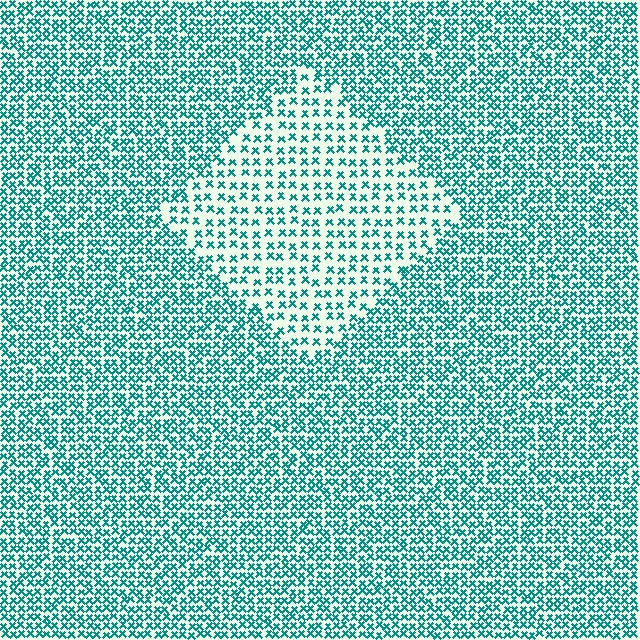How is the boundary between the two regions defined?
The boundary is defined by a change in element density (approximately 2.0x ratio). All elements are the same color, size, and shape.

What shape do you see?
I see a diamond.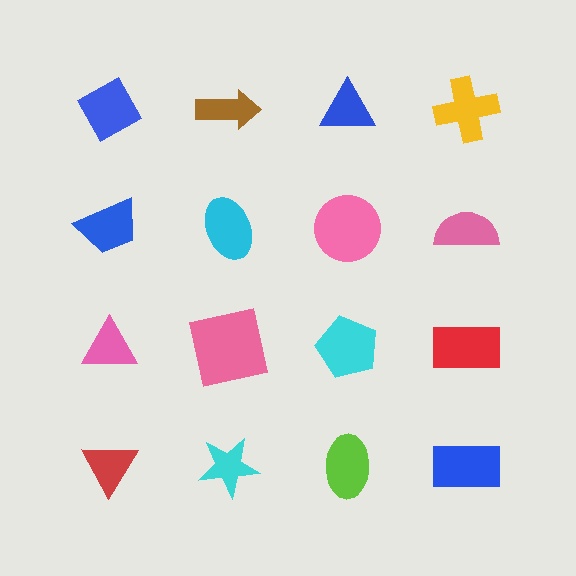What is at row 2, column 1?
A blue trapezoid.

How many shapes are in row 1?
4 shapes.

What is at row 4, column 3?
A lime ellipse.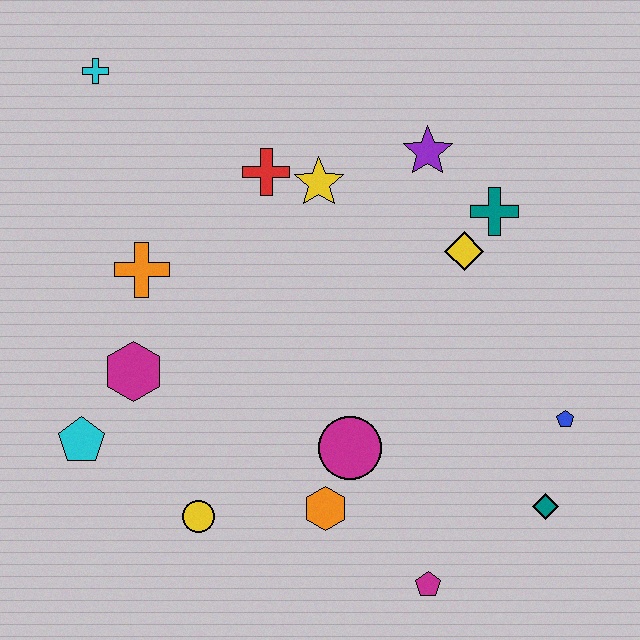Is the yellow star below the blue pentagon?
No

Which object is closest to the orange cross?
The magenta hexagon is closest to the orange cross.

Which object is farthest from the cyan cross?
The teal diamond is farthest from the cyan cross.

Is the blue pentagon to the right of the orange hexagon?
Yes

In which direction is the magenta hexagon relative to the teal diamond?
The magenta hexagon is to the left of the teal diamond.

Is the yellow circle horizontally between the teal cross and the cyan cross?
Yes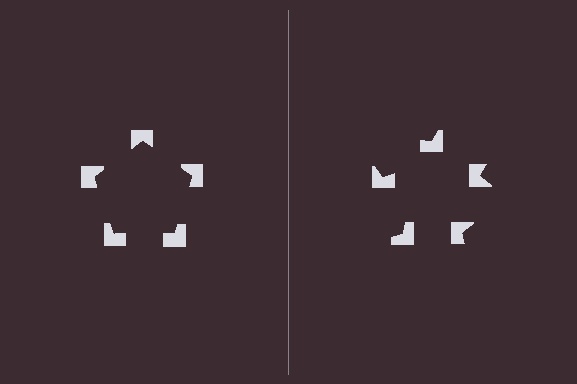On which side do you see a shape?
An illusory pentagon appears on the left side. On the right side the wedge cuts are rotated, so no coherent shape forms.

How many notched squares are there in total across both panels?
10 — 5 on each side.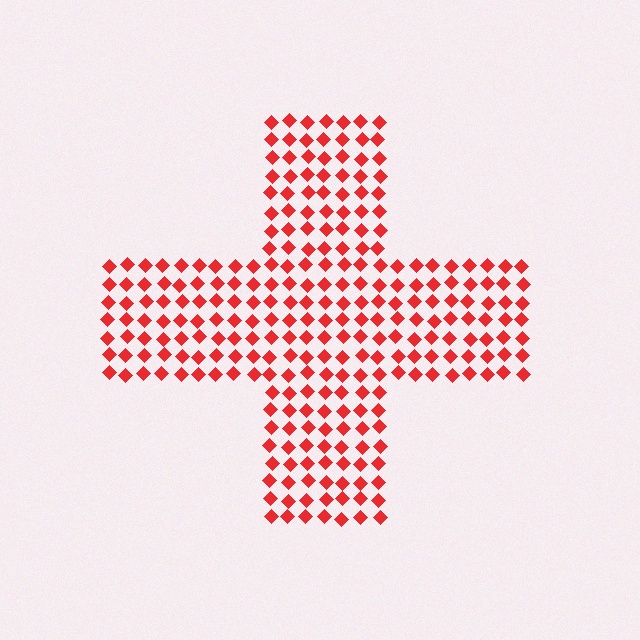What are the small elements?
The small elements are diamonds.